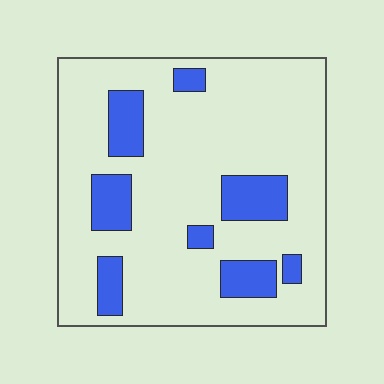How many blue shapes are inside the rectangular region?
8.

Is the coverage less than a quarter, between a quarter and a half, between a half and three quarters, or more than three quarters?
Less than a quarter.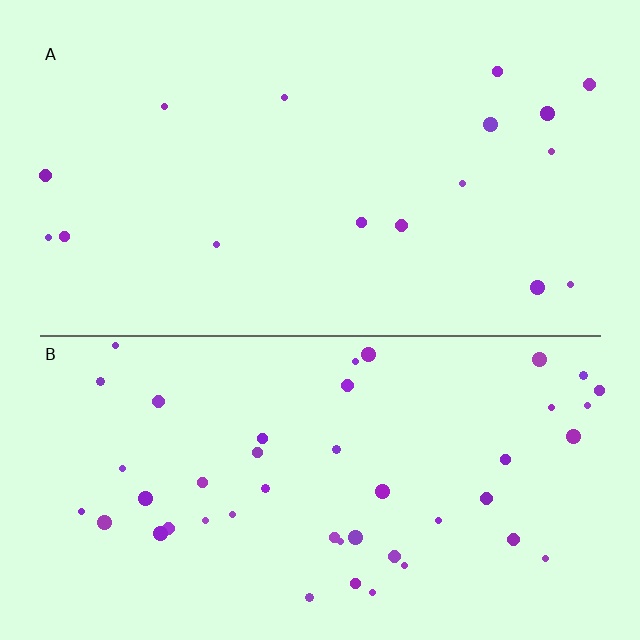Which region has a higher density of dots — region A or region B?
B (the bottom).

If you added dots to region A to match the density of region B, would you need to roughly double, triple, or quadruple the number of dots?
Approximately triple.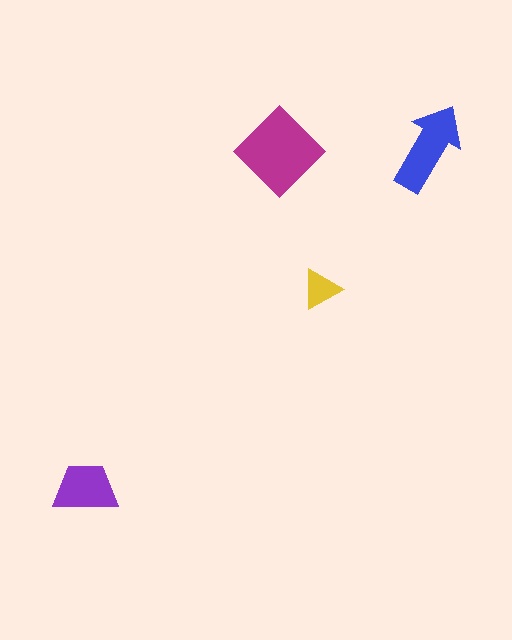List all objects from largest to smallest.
The magenta diamond, the blue arrow, the purple trapezoid, the yellow triangle.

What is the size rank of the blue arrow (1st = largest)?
2nd.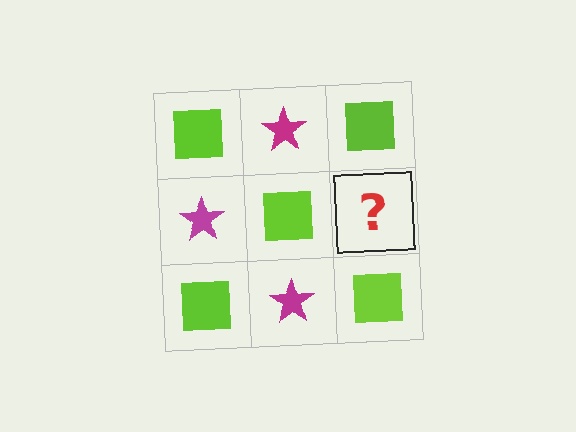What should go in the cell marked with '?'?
The missing cell should contain a magenta star.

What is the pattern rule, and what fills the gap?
The rule is that it alternates lime square and magenta star in a checkerboard pattern. The gap should be filled with a magenta star.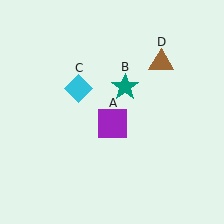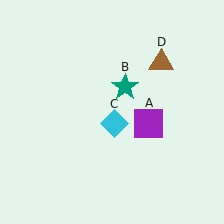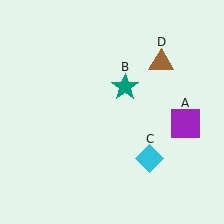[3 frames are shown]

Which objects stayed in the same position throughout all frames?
Teal star (object B) and brown triangle (object D) remained stationary.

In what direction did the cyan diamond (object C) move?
The cyan diamond (object C) moved down and to the right.